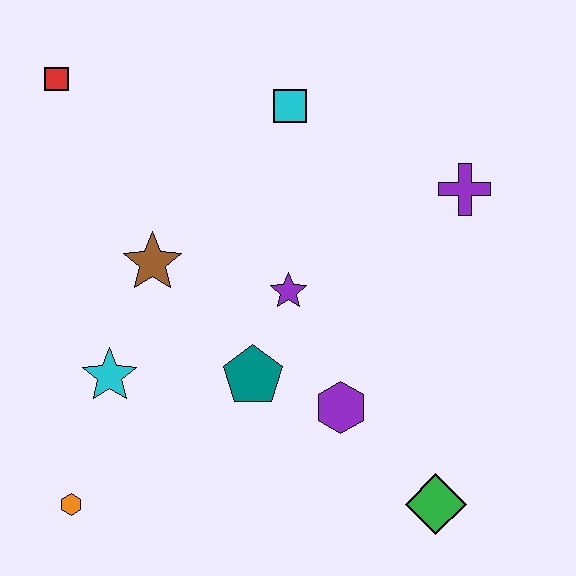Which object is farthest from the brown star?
The green diamond is farthest from the brown star.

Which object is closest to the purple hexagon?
The teal pentagon is closest to the purple hexagon.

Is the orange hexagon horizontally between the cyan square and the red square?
Yes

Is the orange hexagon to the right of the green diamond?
No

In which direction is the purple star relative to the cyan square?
The purple star is below the cyan square.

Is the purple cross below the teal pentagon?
No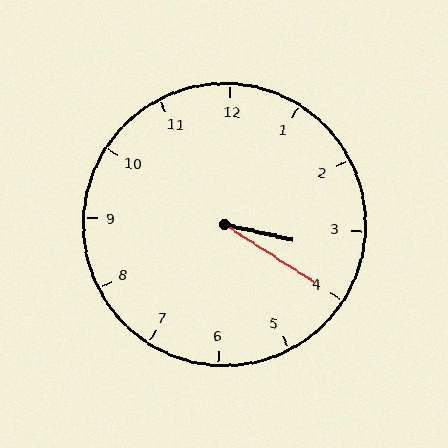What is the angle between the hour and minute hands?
Approximately 20 degrees.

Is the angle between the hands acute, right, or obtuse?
It is acute.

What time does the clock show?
3:20.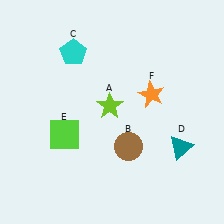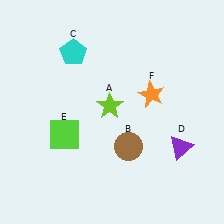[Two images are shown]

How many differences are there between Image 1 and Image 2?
There is 1 difference between the two images.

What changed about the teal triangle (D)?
In Image 1, D is teal. In Image 2, it changed to purple.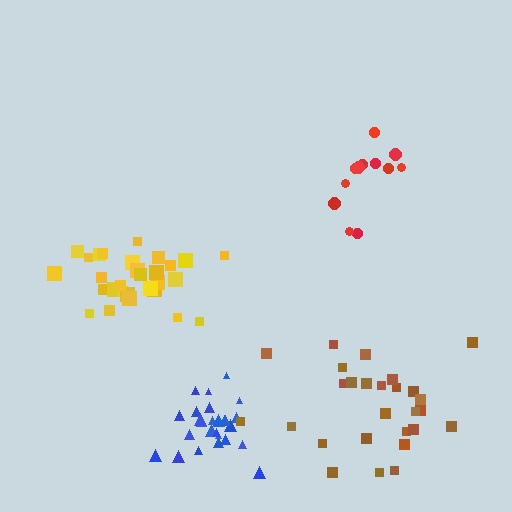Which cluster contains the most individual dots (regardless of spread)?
Yellow (29).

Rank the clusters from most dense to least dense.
blue, yellow, red, brown.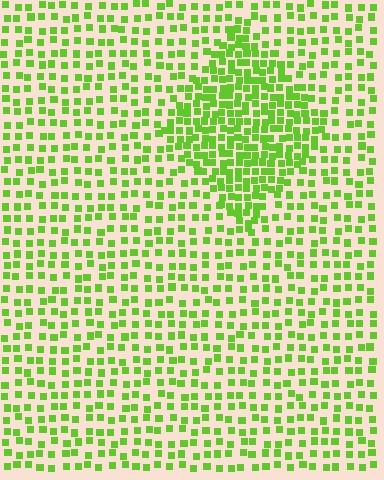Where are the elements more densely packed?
The elements are more densely packed inside the diamond boundary.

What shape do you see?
I see a diamond.